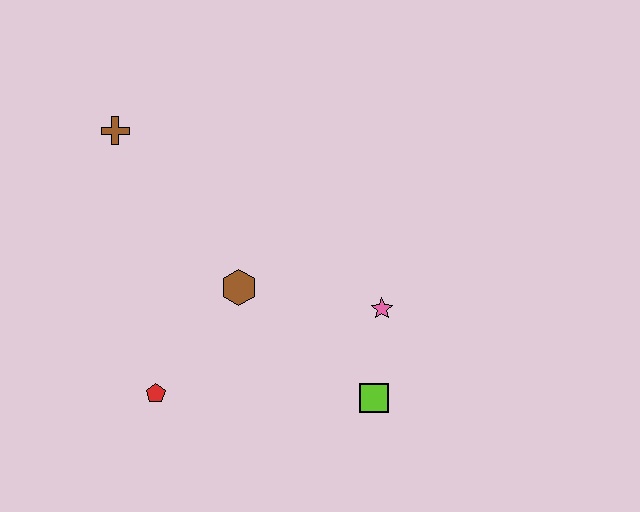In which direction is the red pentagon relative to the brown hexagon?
The red pentagon is below the brown hexagon.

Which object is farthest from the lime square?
The brown cross is farthest from the lime square.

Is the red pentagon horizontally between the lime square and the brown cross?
Yes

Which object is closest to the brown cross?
The brown hexagon is closest to the brown cross.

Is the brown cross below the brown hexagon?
No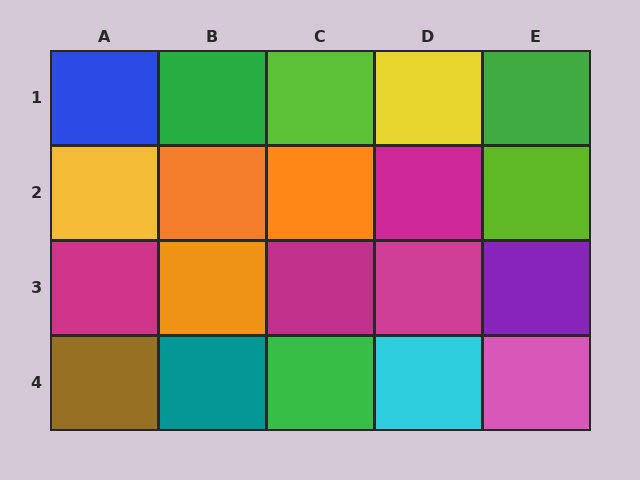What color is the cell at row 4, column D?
Cyan.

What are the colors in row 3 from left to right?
Magenta, orange, magenta, magenta, purple.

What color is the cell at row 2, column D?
Magenta.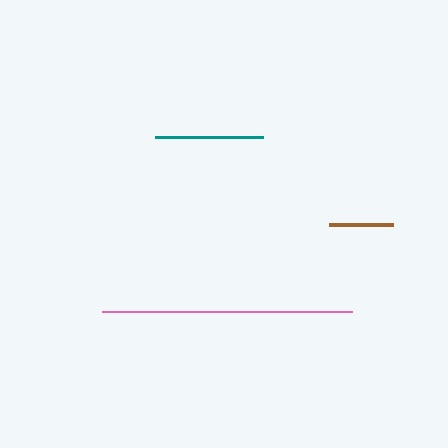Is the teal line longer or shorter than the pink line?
The pink line is longer than the teal line.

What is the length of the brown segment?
The brown segment is approximately 64 pixels long.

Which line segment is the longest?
The pink line is the longest at approximately 250 pixels.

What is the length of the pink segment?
The pink segment is approximately 250 pixels long.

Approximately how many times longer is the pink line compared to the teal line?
The pink line is approximately 2.3 times the length of the teal line.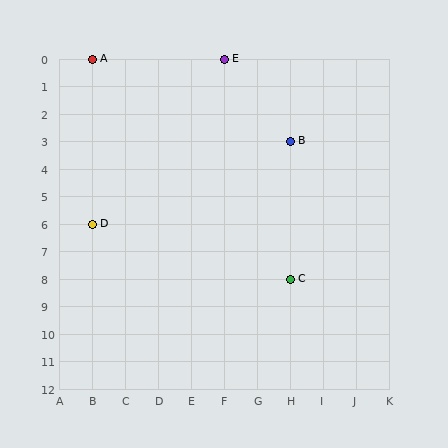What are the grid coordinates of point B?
Point B is at grid coordinates (H, 3).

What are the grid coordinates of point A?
Point A is at grid coordinates (B, 0).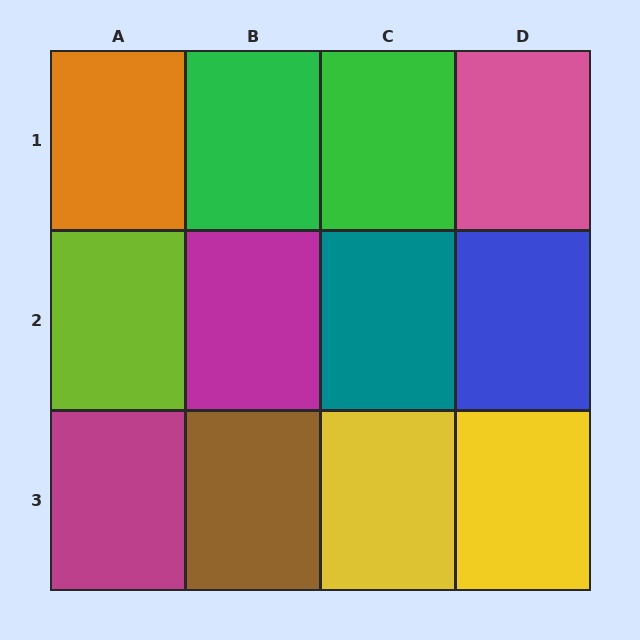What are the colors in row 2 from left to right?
Lime, magenta, teal, blue.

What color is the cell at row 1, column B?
Green.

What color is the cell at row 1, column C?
Green.